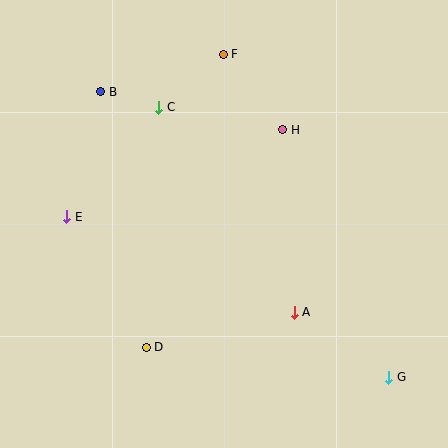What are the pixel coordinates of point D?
Point D is at (146, 347).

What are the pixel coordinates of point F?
Point F is at (223, 54).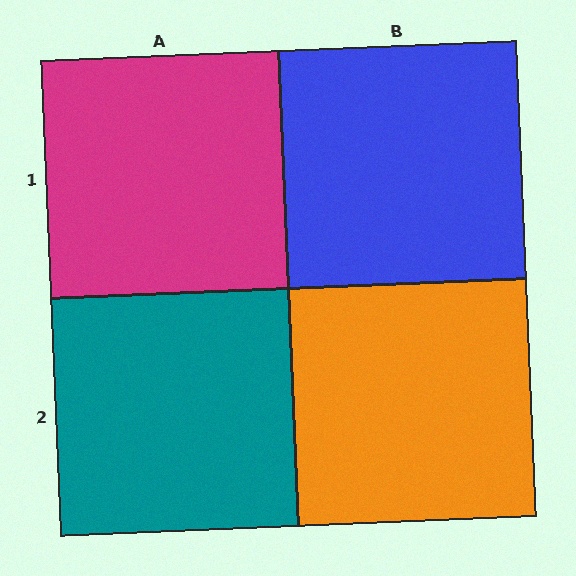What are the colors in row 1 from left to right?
Magenta, blue.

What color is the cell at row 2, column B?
Orange.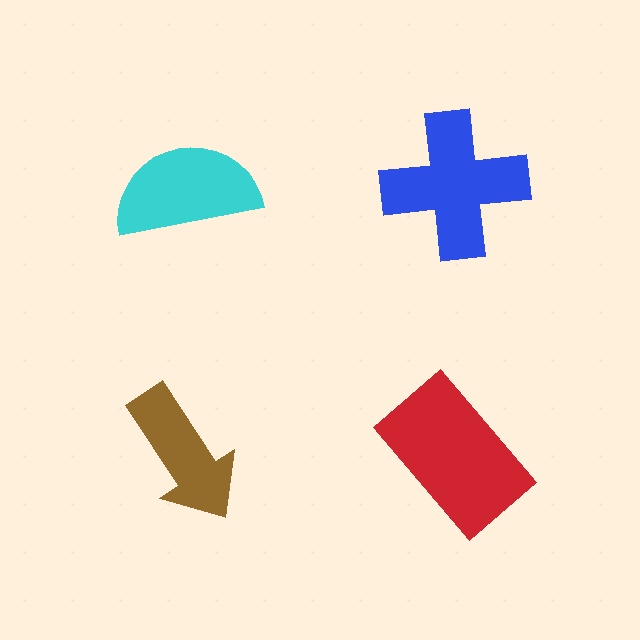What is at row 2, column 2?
A red rectangle.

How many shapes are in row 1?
2 shapes.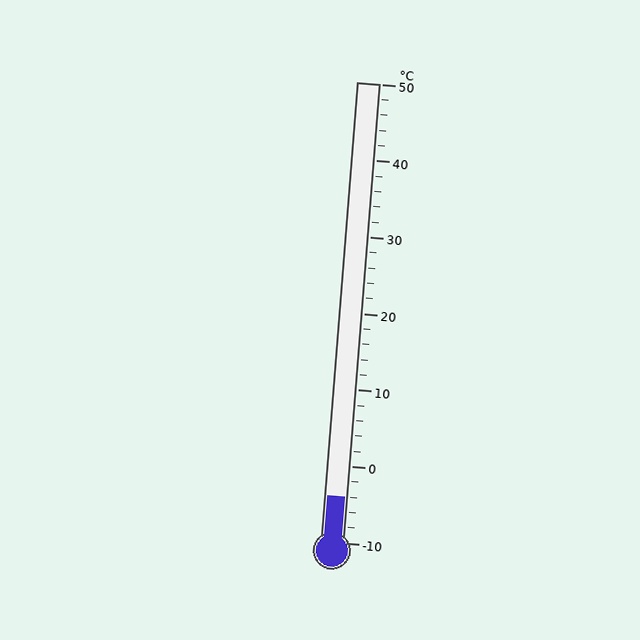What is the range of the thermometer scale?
The thermometer scale ranges from -10°C to 50°C.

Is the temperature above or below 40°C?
The temperature is below 40°C.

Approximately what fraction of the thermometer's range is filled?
The thermometer is filled to approximately 10% of its range.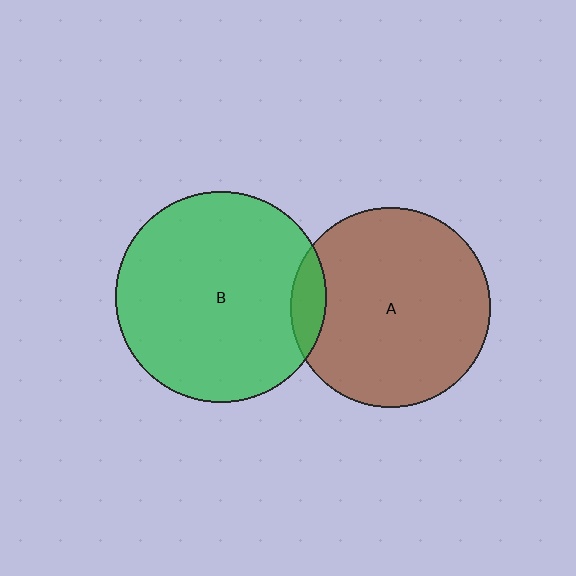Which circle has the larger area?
Circle B (green).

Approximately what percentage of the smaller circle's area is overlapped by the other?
Approximately 10%.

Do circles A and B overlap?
Yes.